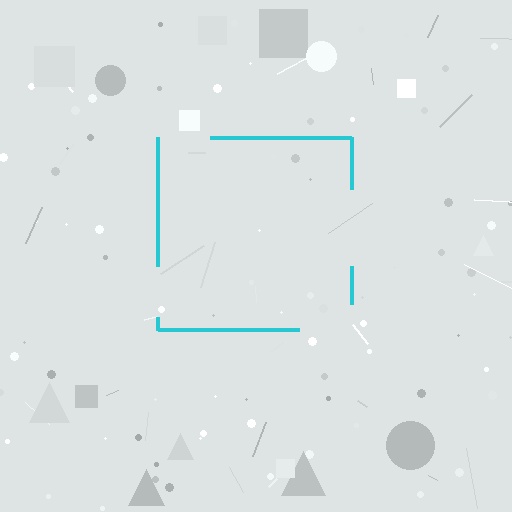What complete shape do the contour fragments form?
The contour fragments form a square.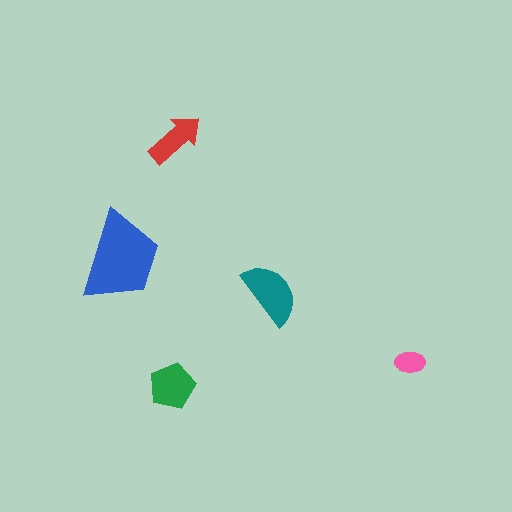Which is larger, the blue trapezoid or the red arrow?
The blue trapezoid.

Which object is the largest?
The blue trapezoid.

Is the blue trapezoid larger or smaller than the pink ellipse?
Larger.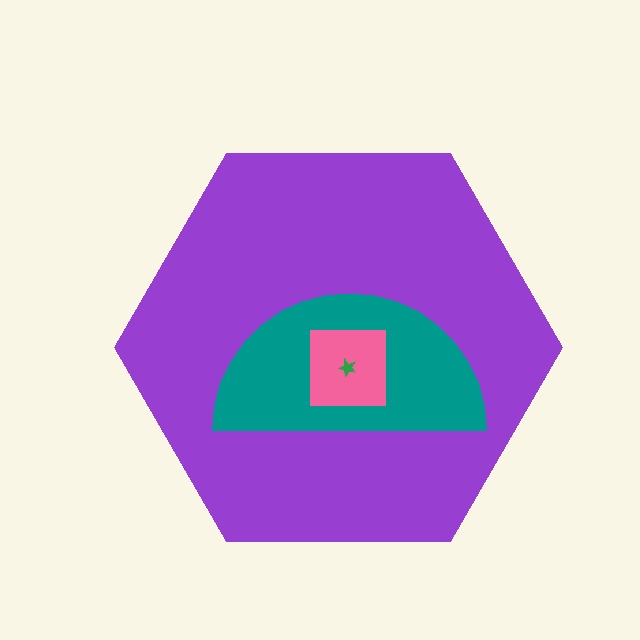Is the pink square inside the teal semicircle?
Yes.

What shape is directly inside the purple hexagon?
The teal semicircle.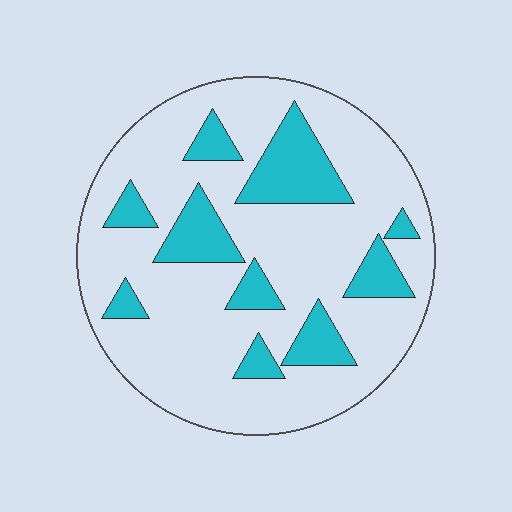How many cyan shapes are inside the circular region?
10.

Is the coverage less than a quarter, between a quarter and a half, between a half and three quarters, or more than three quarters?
Less than a quarter.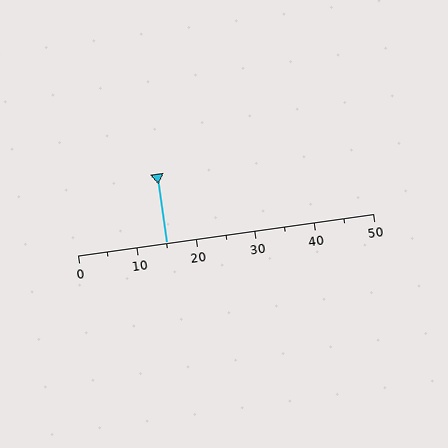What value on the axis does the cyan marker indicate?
The marker indicates approximately 15.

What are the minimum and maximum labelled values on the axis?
The axis runs from 0 to 50.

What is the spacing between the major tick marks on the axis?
The major ticks are spaced 10 apart.